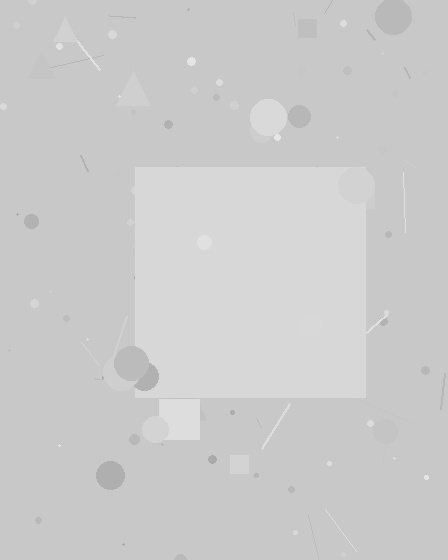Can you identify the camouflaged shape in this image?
The camouflaged shape is a square.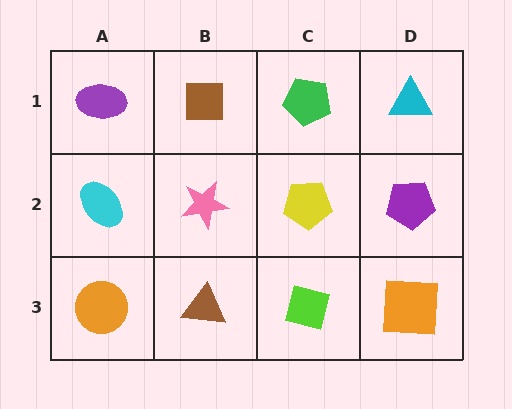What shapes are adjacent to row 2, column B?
A brown square (row 1, column B), a brown triangle (row 3, column B), a cyan ellipse (row 2, column A), a yellow pentagon (row 2, column C).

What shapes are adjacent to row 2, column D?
A cyan triangle (row 1, column D), an orange square (row 3, column D), a yellow pentagon (row 2, column C).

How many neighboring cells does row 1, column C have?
3.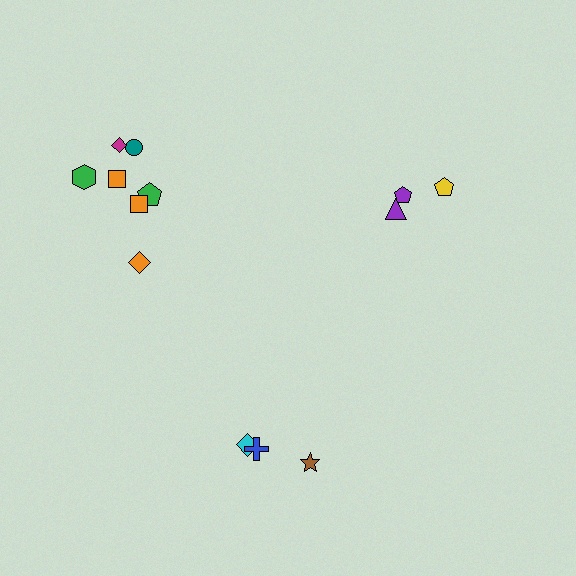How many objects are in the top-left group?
There are 7 objects.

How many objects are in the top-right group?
There are 3 objects.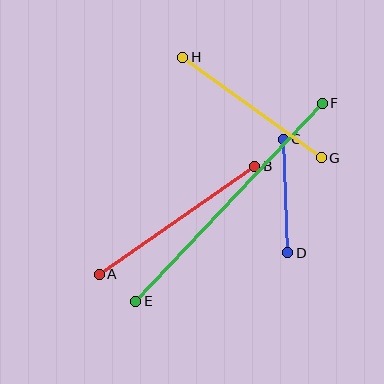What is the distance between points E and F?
The distance is approximately 272 pixels.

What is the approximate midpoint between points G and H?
The midpoint is at approximately (252, 108) pixels.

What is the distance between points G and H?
The distance is approximately 171 pixels.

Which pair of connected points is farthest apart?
Points E and F are farthest apart.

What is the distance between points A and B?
The distance is approximately 189 pixels.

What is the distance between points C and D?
The distance is approximately 114 pixels.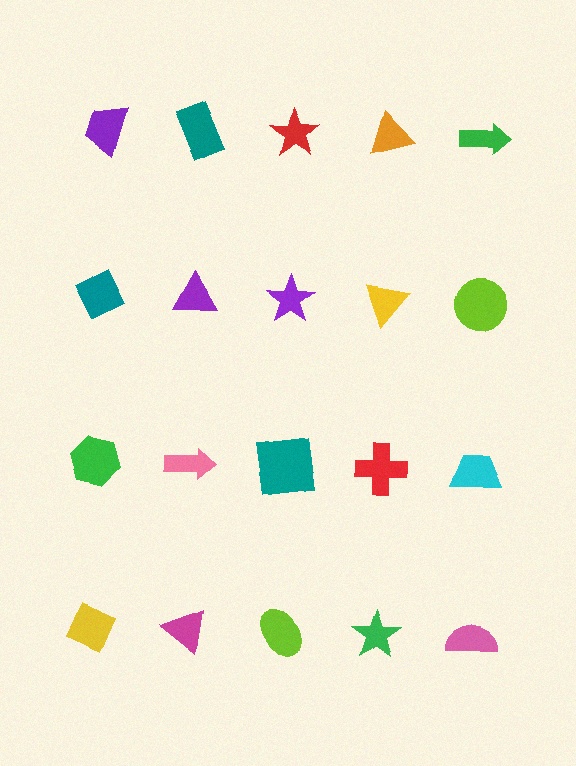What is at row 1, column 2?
A teal rectangle.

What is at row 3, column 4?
A red cross.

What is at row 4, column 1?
A yellow diamond.